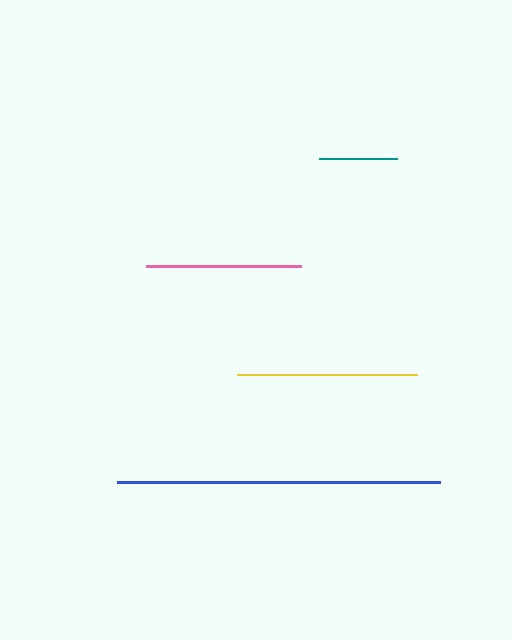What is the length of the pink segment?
The pink segment is approximately 154 pixels long.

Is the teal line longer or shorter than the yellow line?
The yellow line is longer than the teal line.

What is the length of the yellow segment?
The yellow segment is approximately 180 pixels long.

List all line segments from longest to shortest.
From longest to shortest: blue, yellow, pink, teal.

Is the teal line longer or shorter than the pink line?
The pink line is longer than the teal line.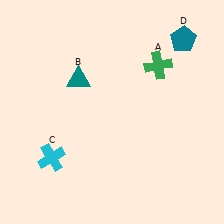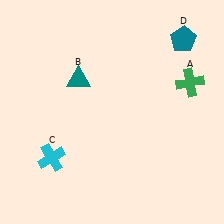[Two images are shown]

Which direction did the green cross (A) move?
The green cross (A) moved right.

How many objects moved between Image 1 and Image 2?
1 object moved between the two images.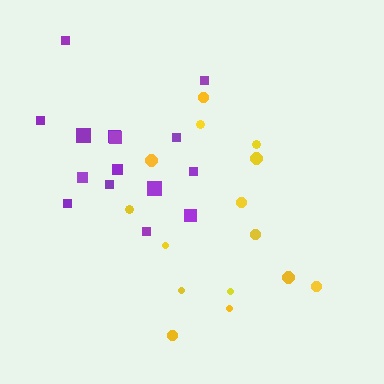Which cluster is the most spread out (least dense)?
Yellow.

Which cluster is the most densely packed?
Purple.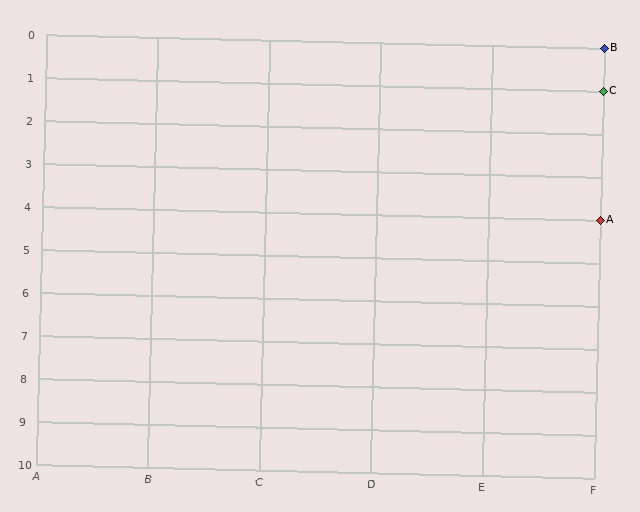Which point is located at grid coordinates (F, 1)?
Point C is at (F, 1).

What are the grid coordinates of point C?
Point C is at grid coordinates (F, 1).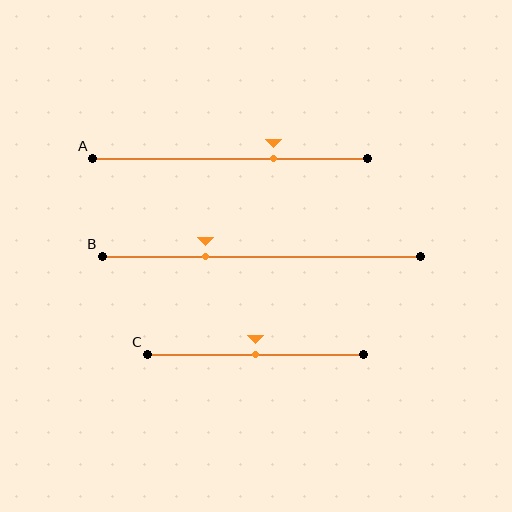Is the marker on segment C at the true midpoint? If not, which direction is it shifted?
Yes, the marker on segment C is at the true midpoint.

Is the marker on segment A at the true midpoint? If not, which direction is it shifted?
No, the marker on segment A is shifted to the right by about 16% of the segment length.